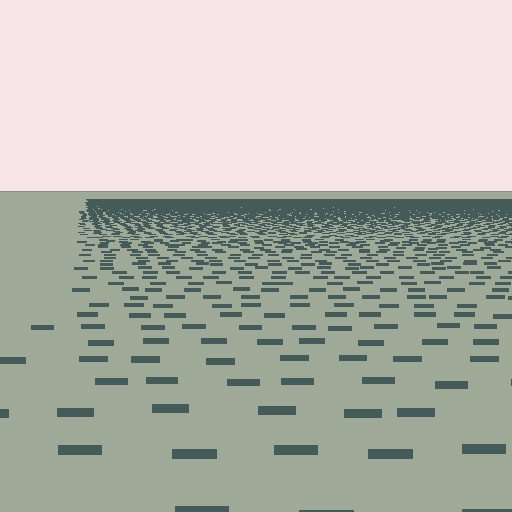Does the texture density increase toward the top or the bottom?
Density increases toward the top.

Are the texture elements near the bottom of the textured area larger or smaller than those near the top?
Larger. Near the bottom, elements are closer to the viewer and appear at a bigger on-screen size.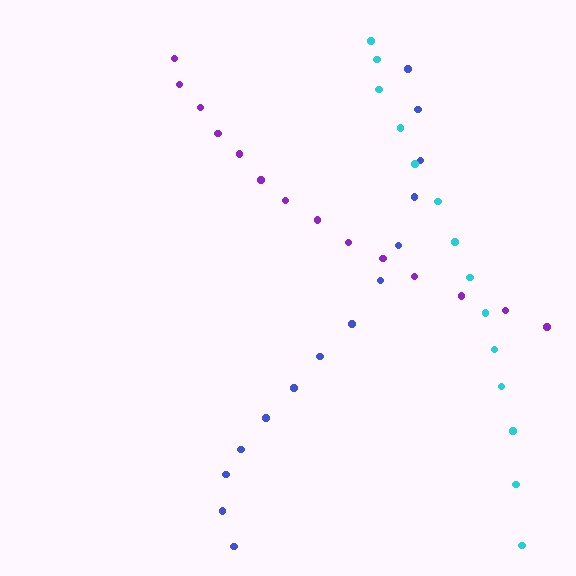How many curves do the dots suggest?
There are 3 distinct paths.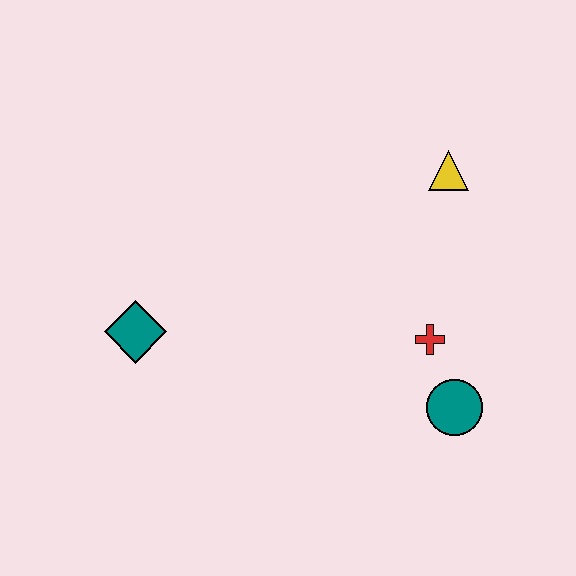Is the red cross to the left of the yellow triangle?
Yes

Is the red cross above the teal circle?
Yes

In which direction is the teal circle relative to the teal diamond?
The teal circle is to the right of the teal diamond.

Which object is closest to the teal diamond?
The red cross is closest to the teal diamond.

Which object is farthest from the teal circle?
The teal diamond is farthest from the teal circle.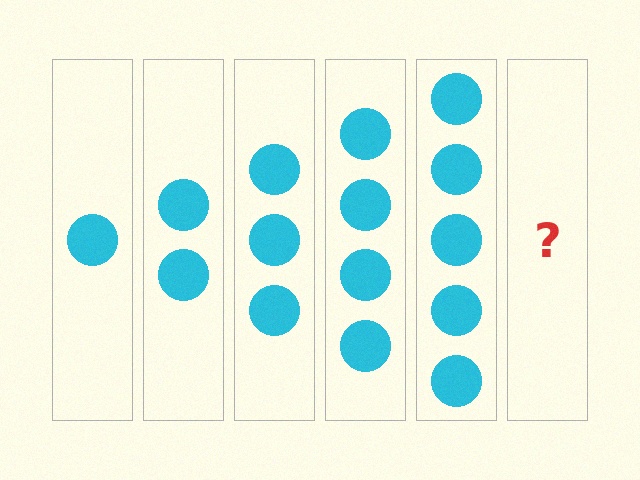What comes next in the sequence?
The next element should be 6 circles.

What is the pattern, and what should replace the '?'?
The pattern is that each step adds one more circle. The '?' should be 6 circles.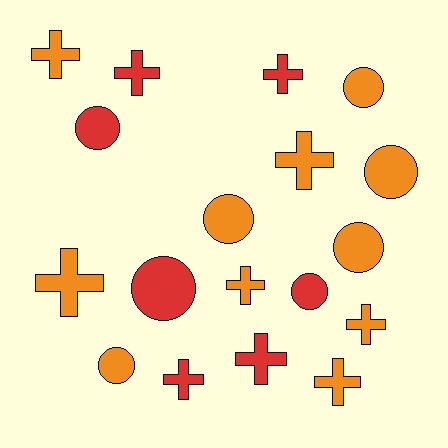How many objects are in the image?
There are 18 objects.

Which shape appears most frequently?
Cross, with 10 objects.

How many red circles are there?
There are 3 red circles.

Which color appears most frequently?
Orange, with 11 objects.